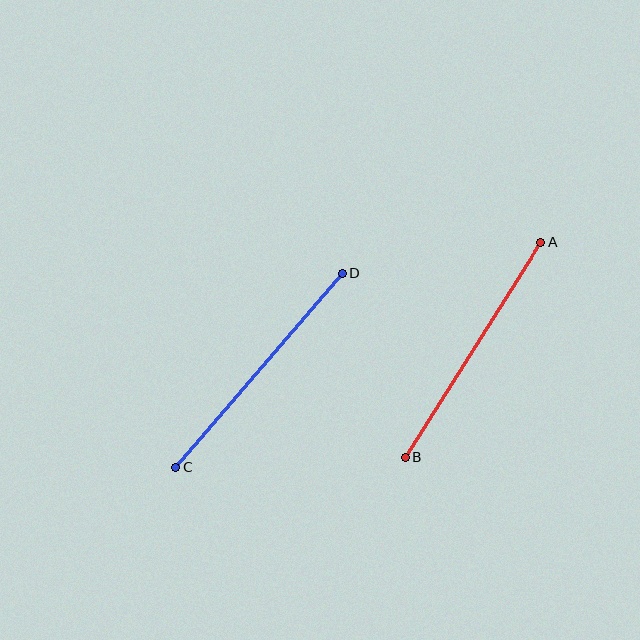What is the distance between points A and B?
The distance is approximately 253 pixels.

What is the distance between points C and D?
The distance is approximately 256 pixels.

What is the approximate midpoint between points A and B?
The midpoint is at approximately (473, 350) pixels.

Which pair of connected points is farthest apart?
Points C and D are farthest apart.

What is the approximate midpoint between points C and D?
The midpoint is at approximately (259, 371) pixels.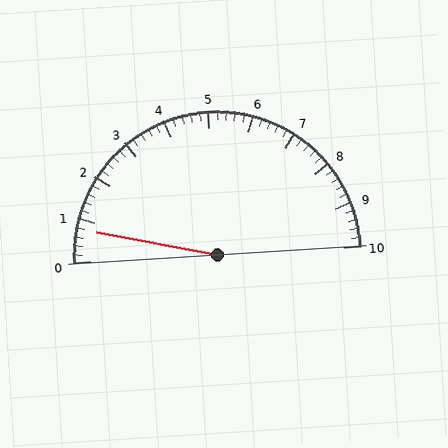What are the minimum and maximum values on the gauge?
The gauge ranges from 0 to 10.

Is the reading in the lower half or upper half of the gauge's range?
The reading is in the lower half of the range (0 to 10).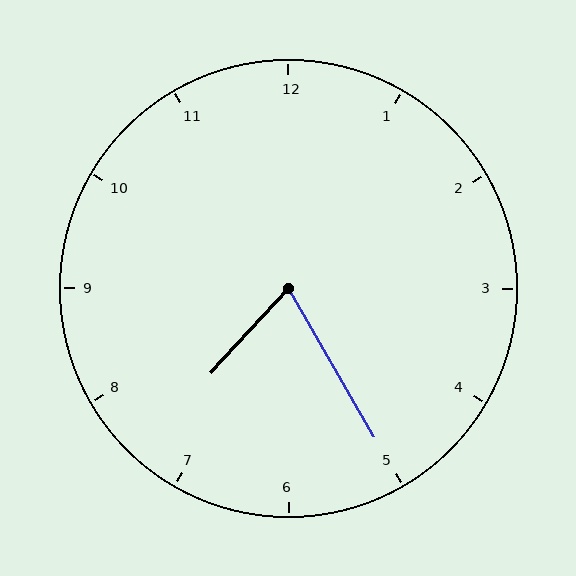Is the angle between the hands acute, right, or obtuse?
It is acute.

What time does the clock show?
7:25.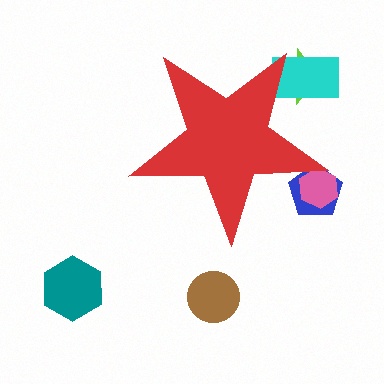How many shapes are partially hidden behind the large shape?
4 shapes are partially hidden.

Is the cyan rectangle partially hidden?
Yes, the cyan rectangle is partially hidden behind the red star.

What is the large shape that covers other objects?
A red star.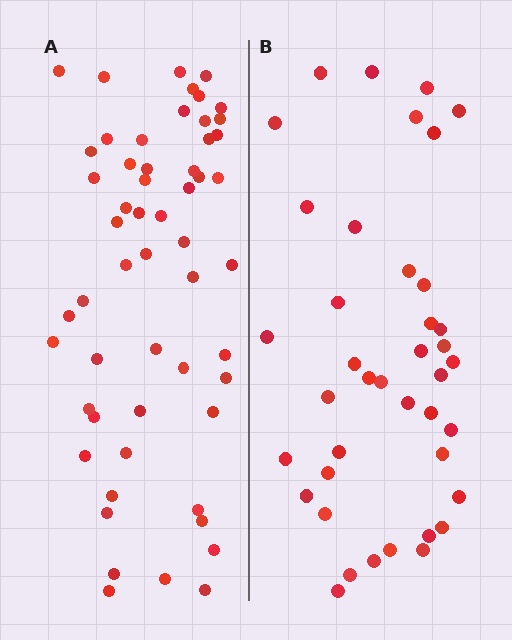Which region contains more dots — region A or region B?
Region A (the left region) has more dots.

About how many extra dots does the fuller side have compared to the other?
Region A has approximately 15 more dots than region B.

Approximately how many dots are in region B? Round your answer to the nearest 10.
About 40 dots.